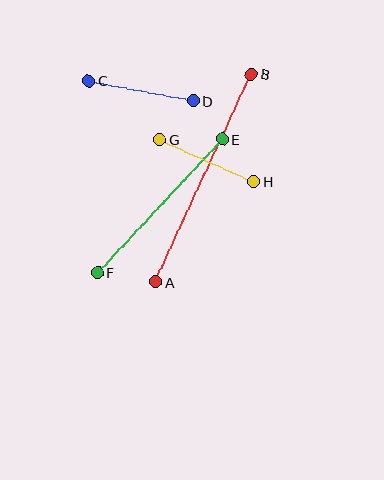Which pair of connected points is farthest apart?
Points A and B are farthest apart.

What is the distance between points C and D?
The distance is approximately 106 pixels.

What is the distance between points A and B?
The distance is approximately 229 pixels.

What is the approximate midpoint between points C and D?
The midpoint is at approximately (141, 91) pixels.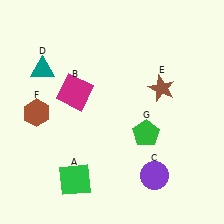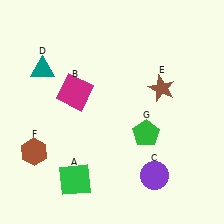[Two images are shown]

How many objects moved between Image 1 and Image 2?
1 object moved between the two images.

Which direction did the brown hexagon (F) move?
The brown hexagon (F) moved down.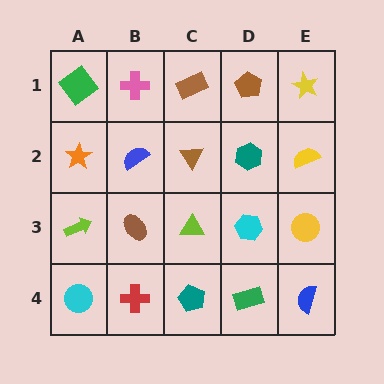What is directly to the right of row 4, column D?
A blue semicircle.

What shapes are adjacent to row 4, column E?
A yellow circle (row 3, column E), a green rectangle (row 4, column D).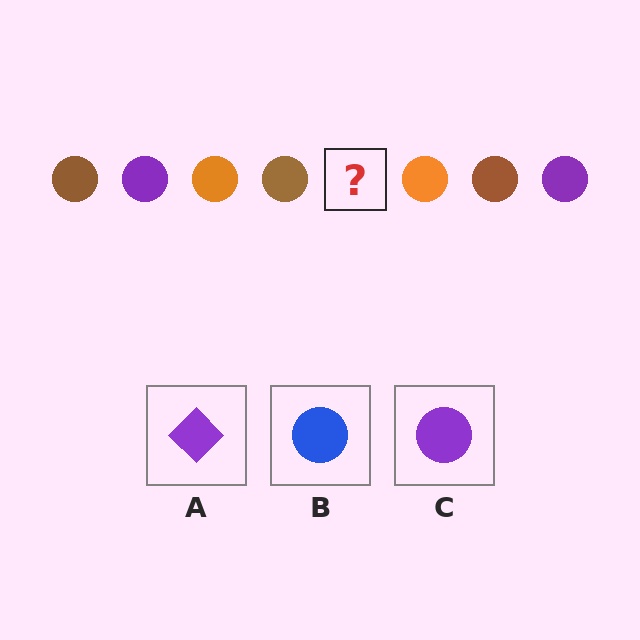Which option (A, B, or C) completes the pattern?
C.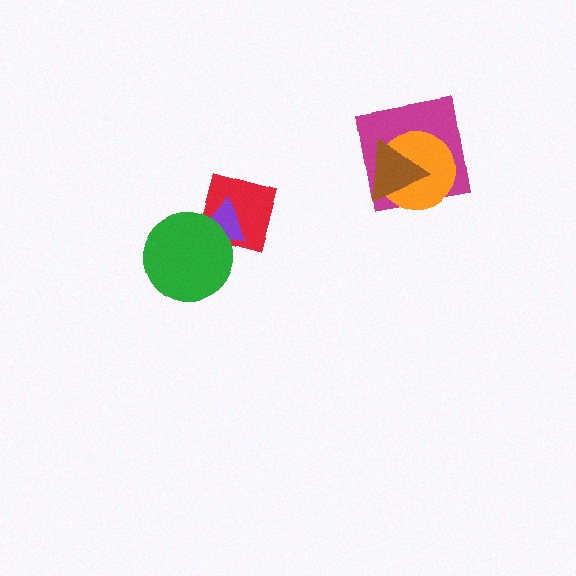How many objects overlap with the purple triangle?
2 objects overlap with the purple triangle.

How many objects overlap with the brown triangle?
2 objects overlap with the brown triangle.